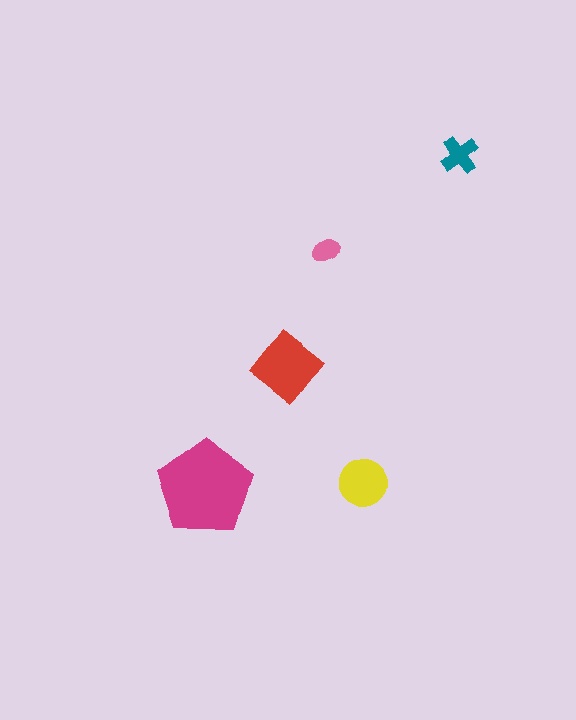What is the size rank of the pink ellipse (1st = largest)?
5th.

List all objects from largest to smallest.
The magenta pentagon, the red diamond, the yellow circle, the teal cross, the pink ellipse.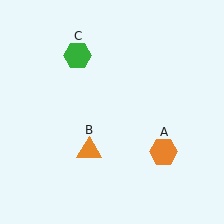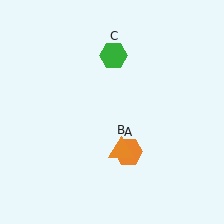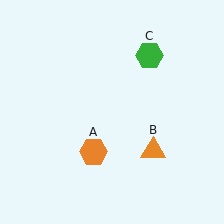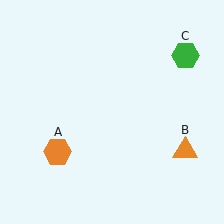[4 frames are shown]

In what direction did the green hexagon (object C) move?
The green hexagon (object C) moved right.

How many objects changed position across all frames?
3 objects changed position: orange hexagon (object A), orange triangle (object B), green hexagon (object C).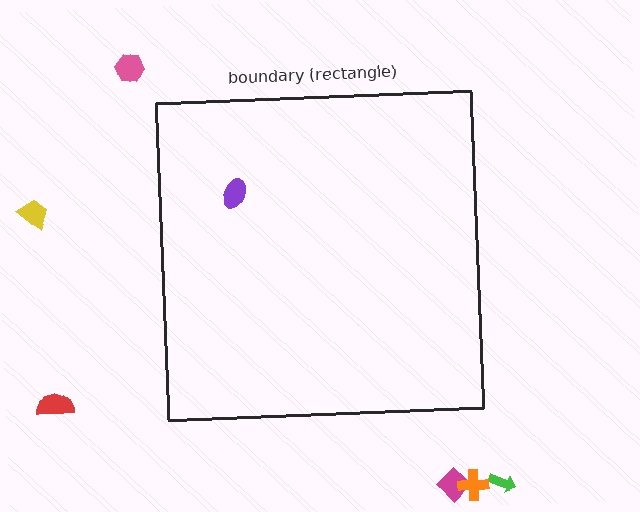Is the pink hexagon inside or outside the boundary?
Outside.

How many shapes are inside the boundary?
1 inside, 6 outside.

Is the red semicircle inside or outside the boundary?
Outside.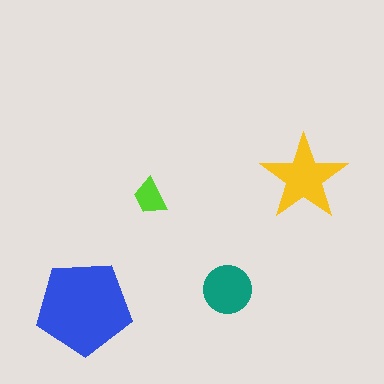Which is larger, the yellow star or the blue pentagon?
The blue pentagon.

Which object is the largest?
The blue pentagon.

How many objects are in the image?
There are 4 objects in the image.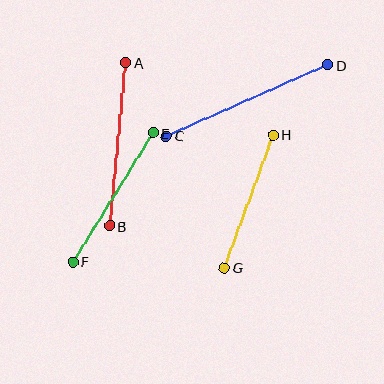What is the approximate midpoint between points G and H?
The midpoint is at approximately (249, 201) pixels.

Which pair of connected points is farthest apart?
Points C and D are farthest apart.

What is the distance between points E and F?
The distance is approximately 152 pixels.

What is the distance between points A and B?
The distance is approximately 164 pixels.